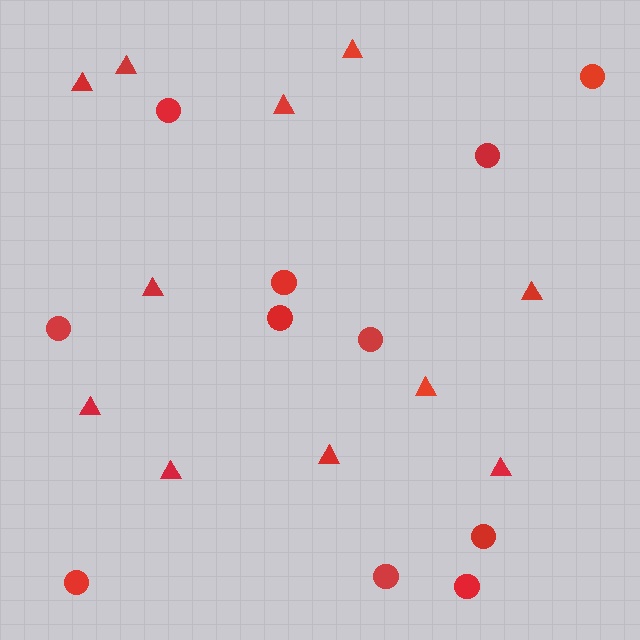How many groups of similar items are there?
There are 2 groups: one group of triangles (11) and one group of circles (11).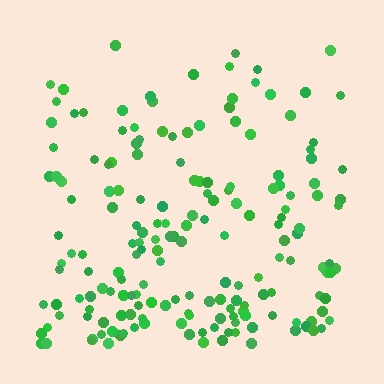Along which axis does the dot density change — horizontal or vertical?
Vertical.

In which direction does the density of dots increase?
From top to bottom, with the bottom side densest.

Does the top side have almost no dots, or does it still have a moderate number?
Still a moderate number, just noticeably fewer than the bottom.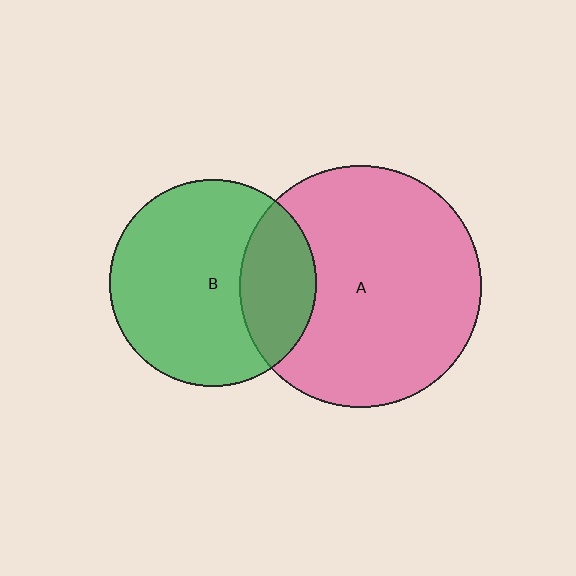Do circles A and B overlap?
Yes.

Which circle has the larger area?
Circle A (pink).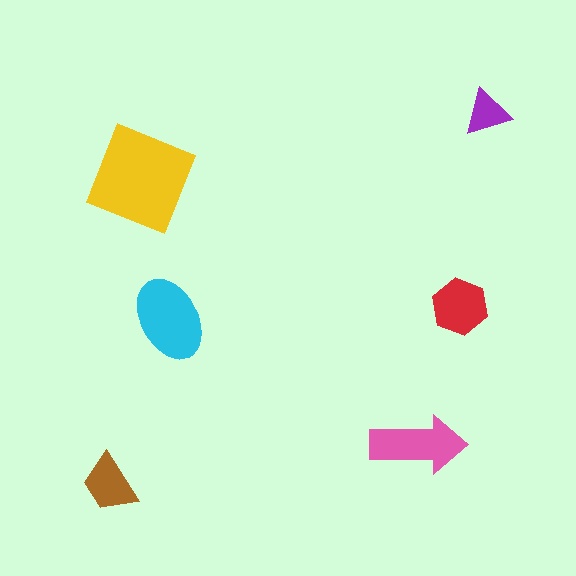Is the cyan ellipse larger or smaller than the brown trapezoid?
Larger.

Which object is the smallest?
The purple triangle.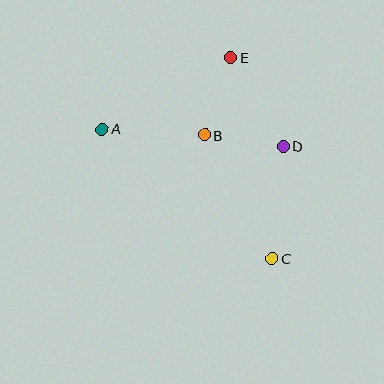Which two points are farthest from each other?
Points A and C are farthest from each other.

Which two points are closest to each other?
Points B and D are closest to each other.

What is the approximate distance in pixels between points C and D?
The distance between C and D is approximately 113 pixels.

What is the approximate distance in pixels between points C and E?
The distance between C and E is approximately 205 pixels.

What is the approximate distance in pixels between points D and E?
The distance between D and E is approximately 103 pixels.